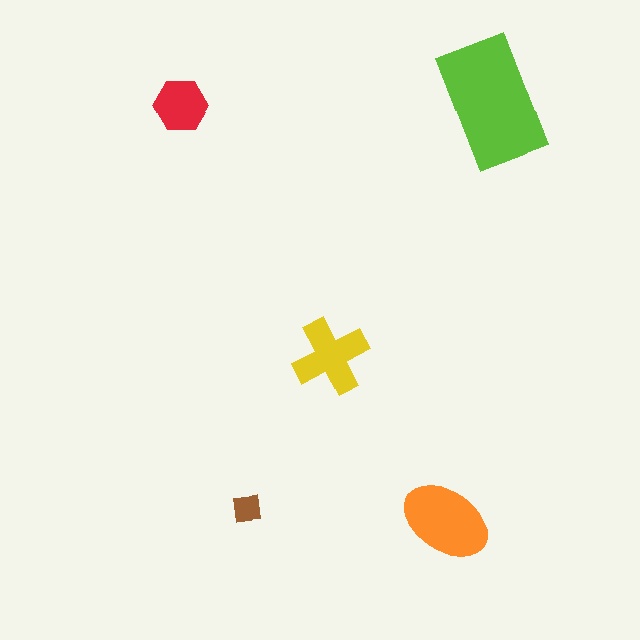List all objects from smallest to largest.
The brown square, the red hexagon, the yellow cross, the orange ellipse, the lime rectangle.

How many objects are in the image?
There are 5 objects in the image.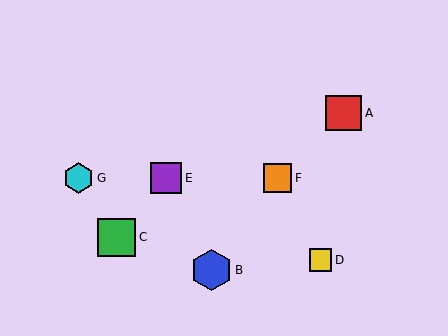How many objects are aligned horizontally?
3 objects (E, F, G) are aligned horizontally.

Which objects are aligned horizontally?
Objects E, F, G are aligned horizontally.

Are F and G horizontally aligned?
Yes, both are at y≈178.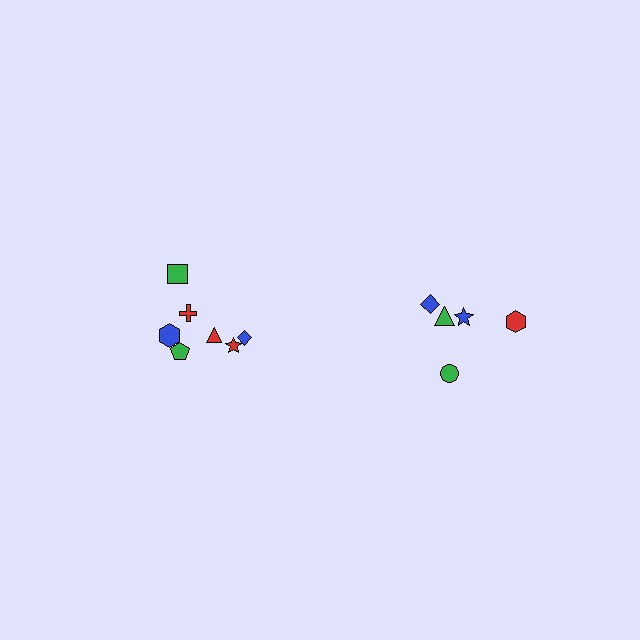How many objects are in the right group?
There are 5 objects.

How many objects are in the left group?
There are 7 objects.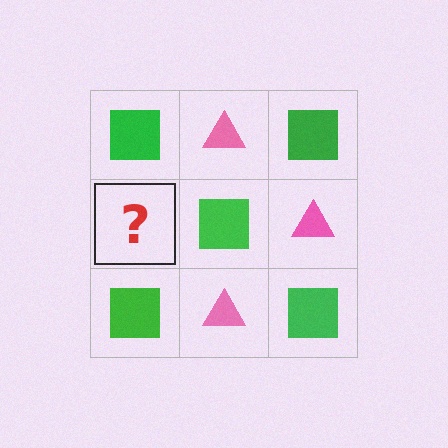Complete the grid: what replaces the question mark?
The question mark should be replaced with a pink triangle.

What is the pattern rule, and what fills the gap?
The rule is that it alternates green square and pink triangle in a checkerboard pattern. The gap should be filled with a pink triangle.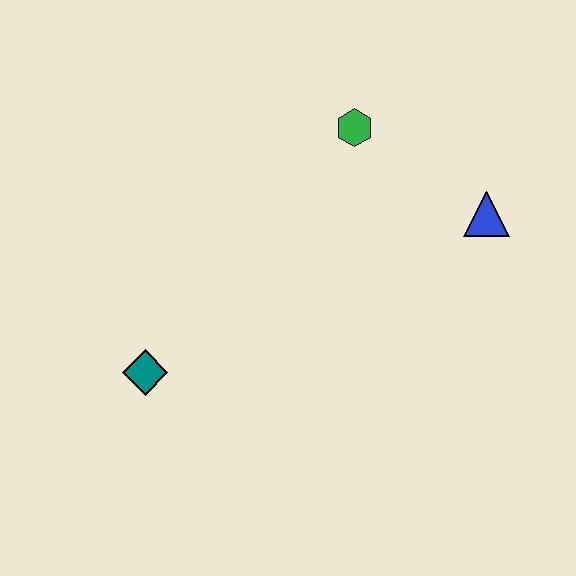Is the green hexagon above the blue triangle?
Yes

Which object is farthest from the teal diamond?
The blue triangle is farthest from the teal diamond.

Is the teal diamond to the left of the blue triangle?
Yes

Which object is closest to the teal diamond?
The green hexagon is closest to the teal diamond.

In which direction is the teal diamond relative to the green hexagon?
The teal diamond is below the green hexagon.